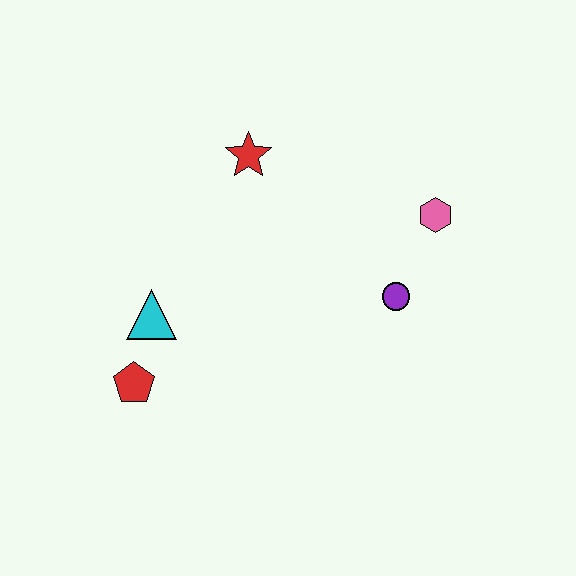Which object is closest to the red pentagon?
The cyan triangle is closest to the red pentagon.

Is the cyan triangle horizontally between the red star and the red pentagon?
Yes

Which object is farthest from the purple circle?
The red pentagon is farthest from the purple circle.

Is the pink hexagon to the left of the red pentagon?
No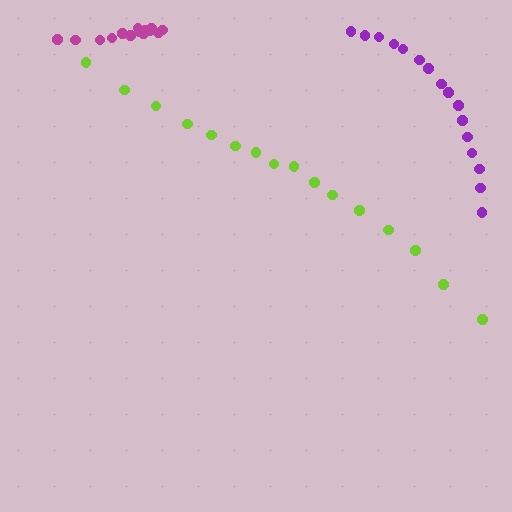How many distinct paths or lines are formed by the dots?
There are 3 distinct paths.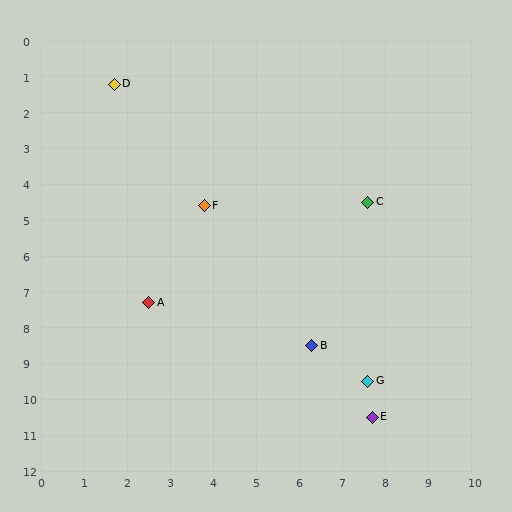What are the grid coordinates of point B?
Point B is at approximately (6.3, 8.5).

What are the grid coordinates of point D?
Point D is at approximately (1.7, 1.2).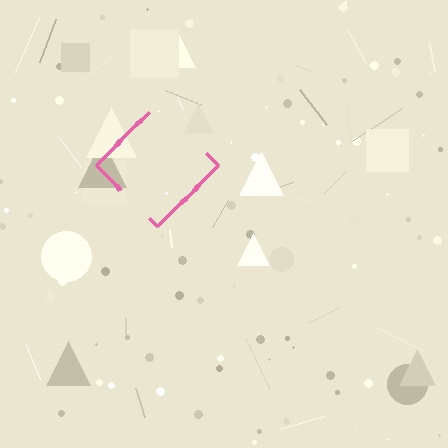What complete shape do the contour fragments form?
The contour fragments form a diamond.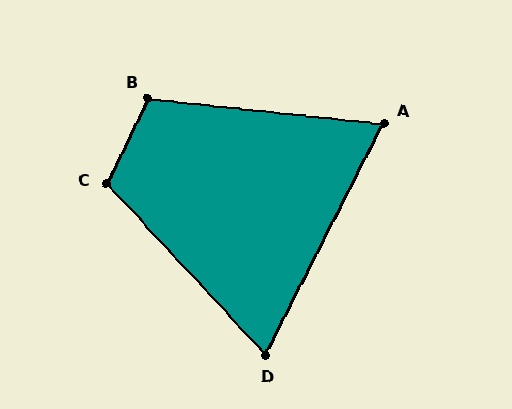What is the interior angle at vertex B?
Approximately 110 degrees (obtuse).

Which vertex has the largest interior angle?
C, at approximately 111 degrees.